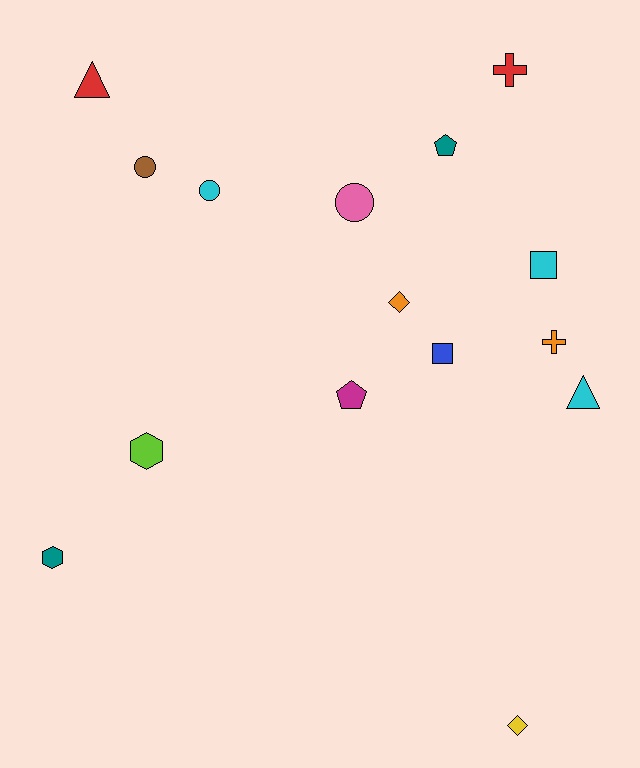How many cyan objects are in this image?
There are 3 cyan objects.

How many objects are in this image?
There are 15 objects.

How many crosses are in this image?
There are 2 crosses.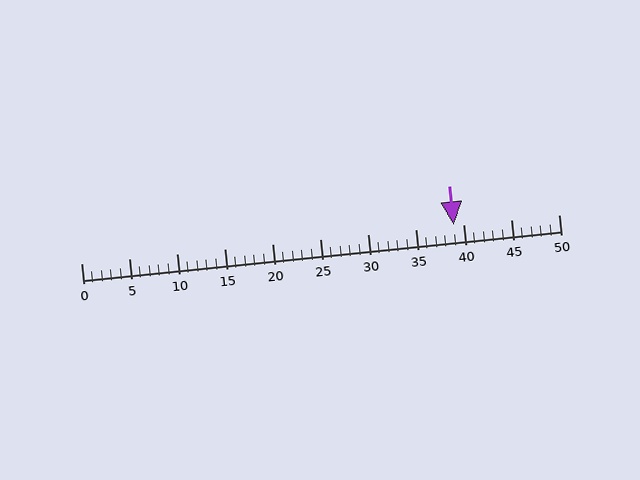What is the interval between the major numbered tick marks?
The major tick marks are spaced 5 units apart.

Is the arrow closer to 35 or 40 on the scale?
The arrow is closer to 40.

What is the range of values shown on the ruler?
The ruler shows values from 0 to 50.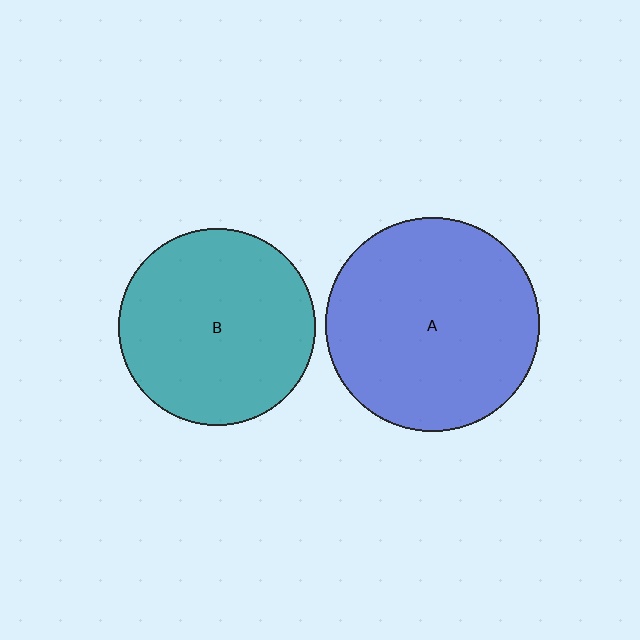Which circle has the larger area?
Circle A (blue).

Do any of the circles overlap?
No, none of the circles overlap.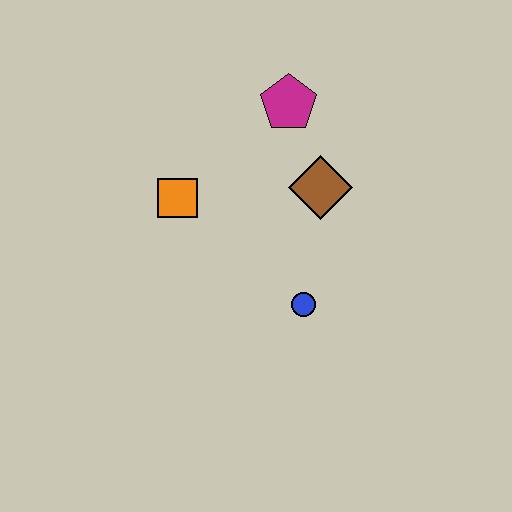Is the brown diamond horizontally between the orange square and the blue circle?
No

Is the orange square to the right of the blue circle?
No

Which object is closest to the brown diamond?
The magenta pentagon is closest to the brown diamond.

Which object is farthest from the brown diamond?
The orange square is farthest from the brown diamond.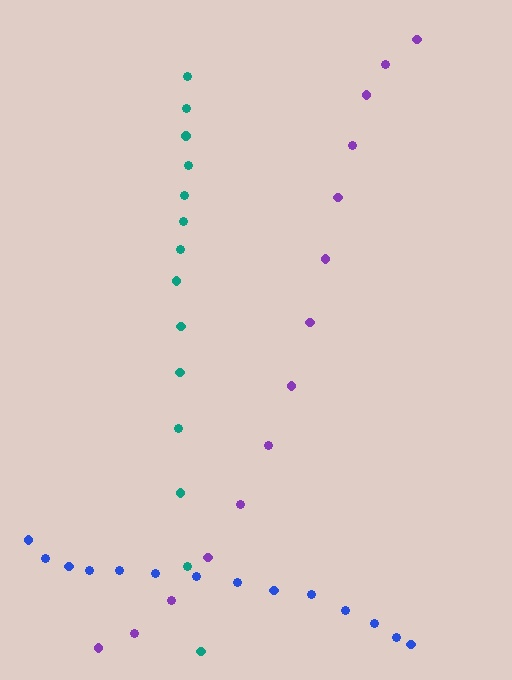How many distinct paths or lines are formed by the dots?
There are 3 distinct paths.